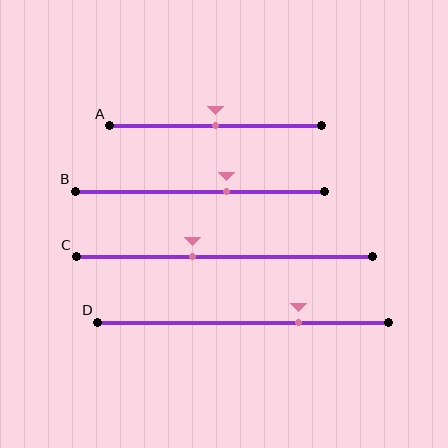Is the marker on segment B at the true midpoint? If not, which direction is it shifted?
No, the marker on segment B is shifted to the right by about 11% of the segment length.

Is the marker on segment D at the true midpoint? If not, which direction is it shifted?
No, the marker on segment D is shifted to the right by about 19% of the segment length.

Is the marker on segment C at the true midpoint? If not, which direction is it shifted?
No, the marker on segment C is shifted to the left by about 11% of the segment length.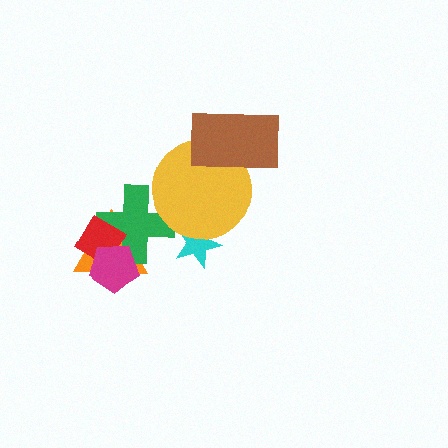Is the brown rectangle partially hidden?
No, no other shape covers it.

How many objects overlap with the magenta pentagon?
3 objects overlap with the magenta pentagon.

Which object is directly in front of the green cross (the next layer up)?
The red diamond is directly in front of the green cross.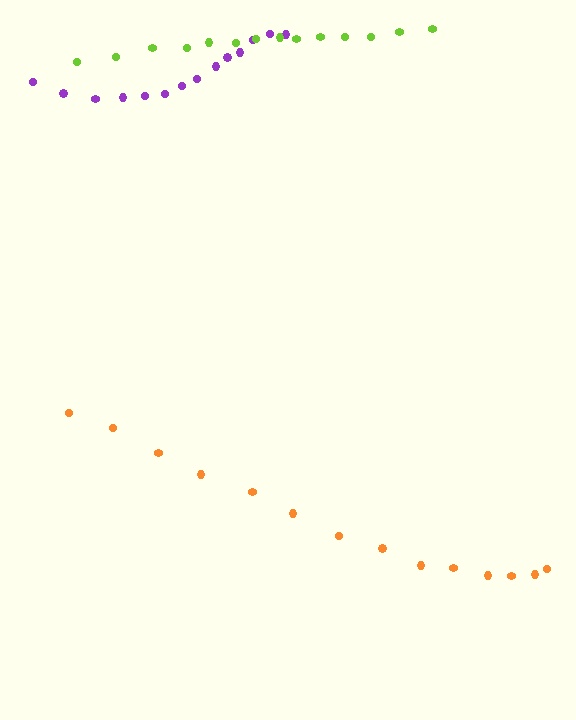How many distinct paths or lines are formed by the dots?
There are 3 distinct paths.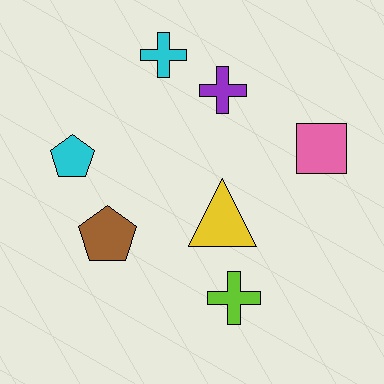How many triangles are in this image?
There is 1 triangle.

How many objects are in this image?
There are 7 objects.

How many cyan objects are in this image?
There are 2 cyan objects.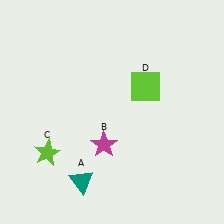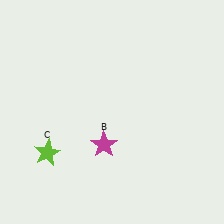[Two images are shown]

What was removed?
The lime square (D), the teal triangle (A) were removed in Image 2.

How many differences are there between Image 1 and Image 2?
There are 2 differences between the two images.